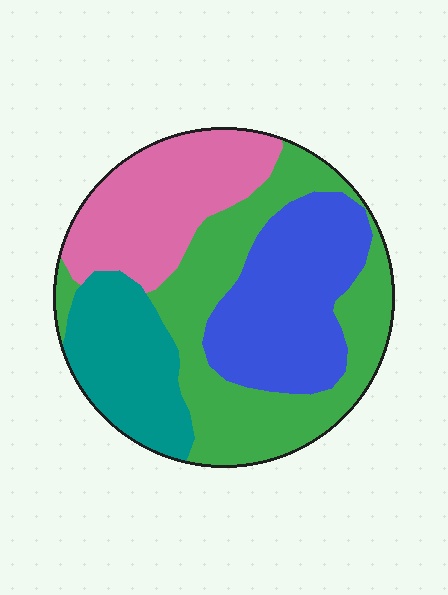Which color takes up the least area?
Teal, at roughly 20%.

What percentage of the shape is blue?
Blue takes up about one quarter (1/4) of the shape.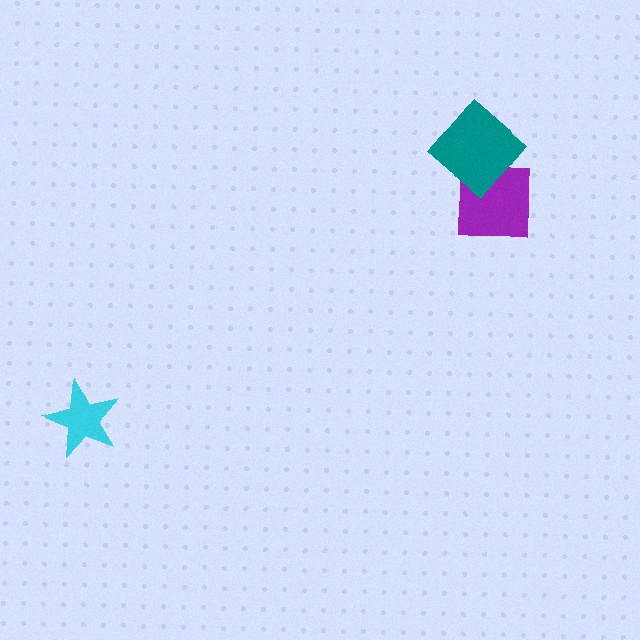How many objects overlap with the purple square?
1 object overlaps with the purple square.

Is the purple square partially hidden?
Yes, it is partially covered by another shape.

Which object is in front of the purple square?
The teal diamond is in front of the purple square.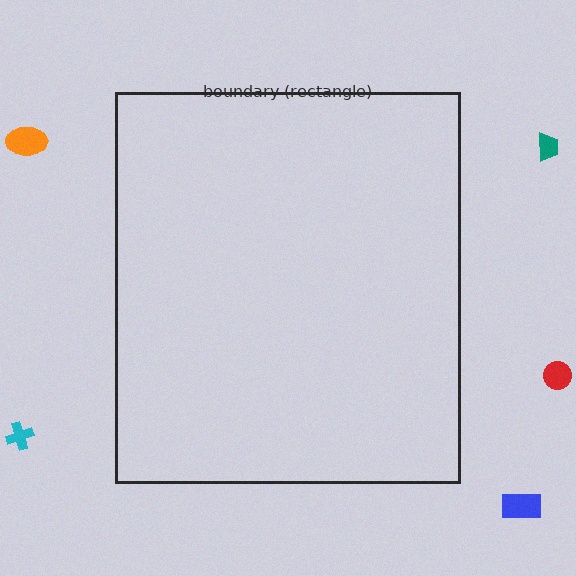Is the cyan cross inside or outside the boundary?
Outside.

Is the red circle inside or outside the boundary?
Outside.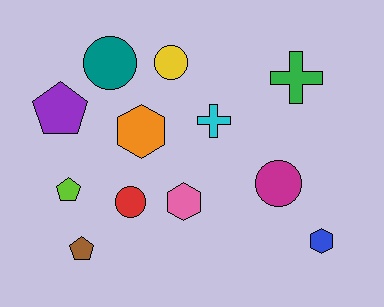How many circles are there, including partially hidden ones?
There are 4 circles.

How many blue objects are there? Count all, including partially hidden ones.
There is 1 blue object.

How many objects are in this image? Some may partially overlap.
There are 12 objects.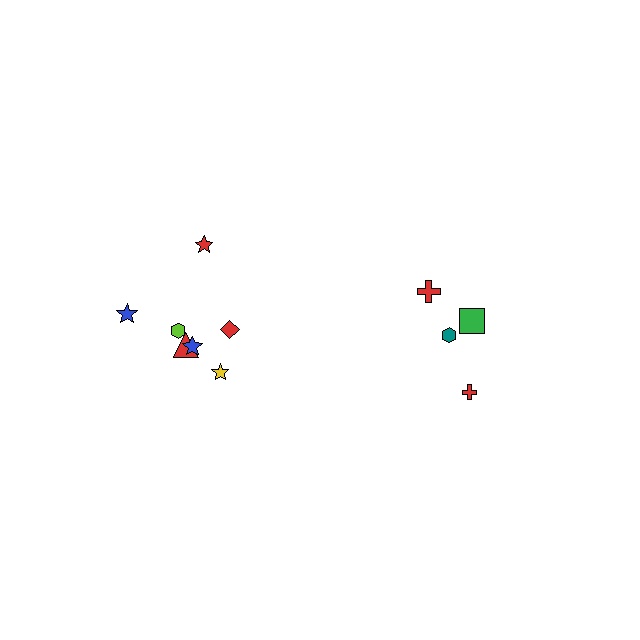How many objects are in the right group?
There are 4 objects.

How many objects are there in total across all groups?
There are 11 objects.